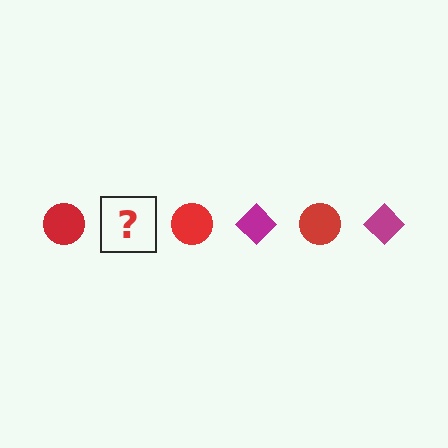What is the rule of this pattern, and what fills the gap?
The rule is that the pattern alternates between red circle and magenta diamond. The gap should be filled with a magenta diamond.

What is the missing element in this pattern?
The missing element is a magenta diamond.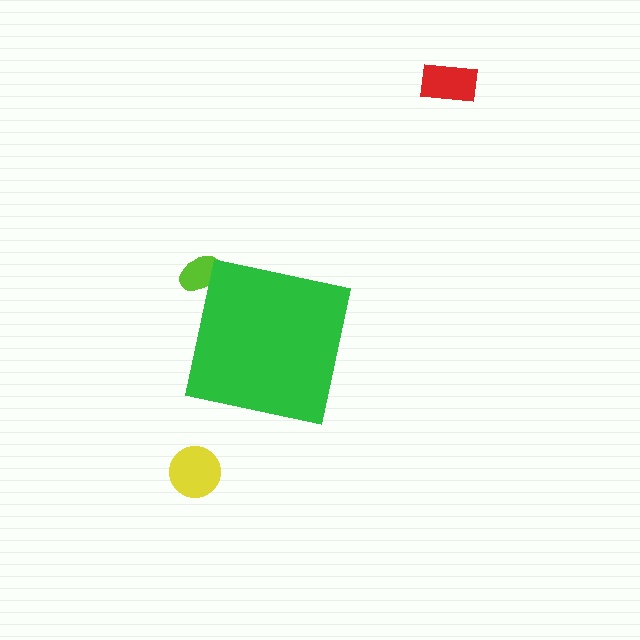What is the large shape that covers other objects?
A green square.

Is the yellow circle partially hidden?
No, the yellow circle is fully visible.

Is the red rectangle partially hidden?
No, the red rectangle is fully visible.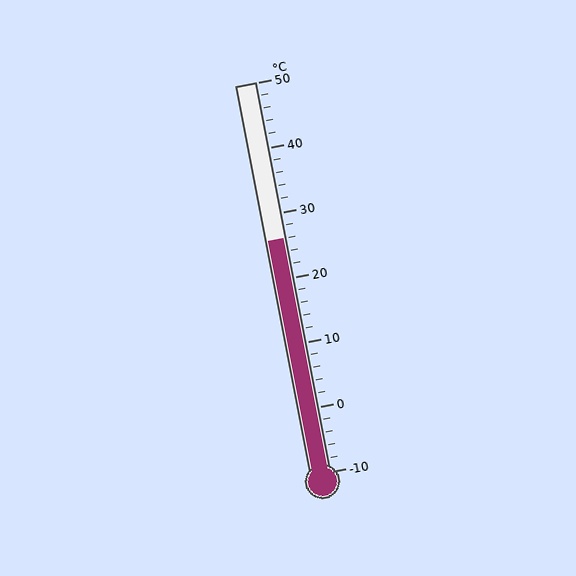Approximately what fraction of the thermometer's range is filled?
The thermometer is filled to approximately 60% of its range.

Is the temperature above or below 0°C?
The temperature is above 0°C.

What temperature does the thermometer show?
The thermometer shows approximately 26°C.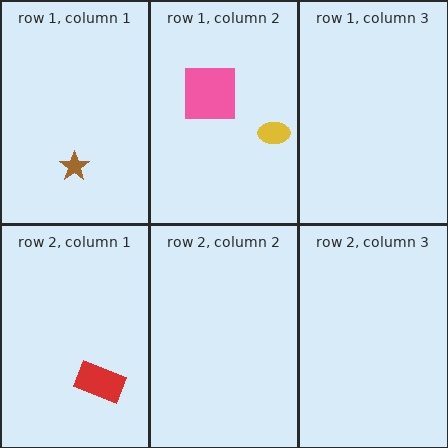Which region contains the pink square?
The row 1, column 2 region.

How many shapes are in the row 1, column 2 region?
2.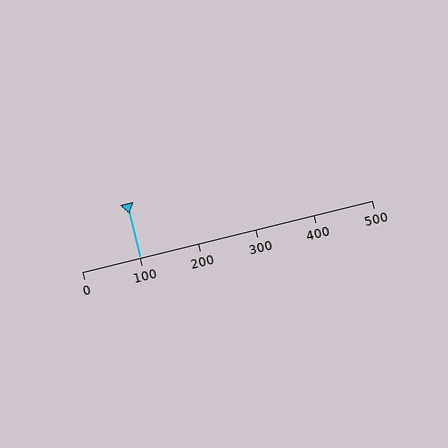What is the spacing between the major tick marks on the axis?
The major ticks are spaced 100 apart.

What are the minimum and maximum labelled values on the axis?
The axis runs from 0 to 500.